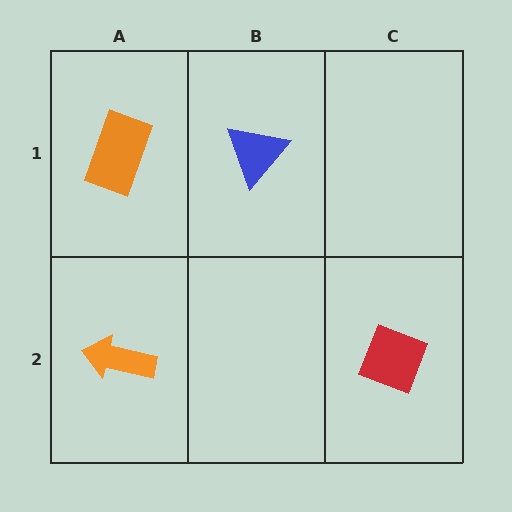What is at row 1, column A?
An orange rectangle.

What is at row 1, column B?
A blue triangle.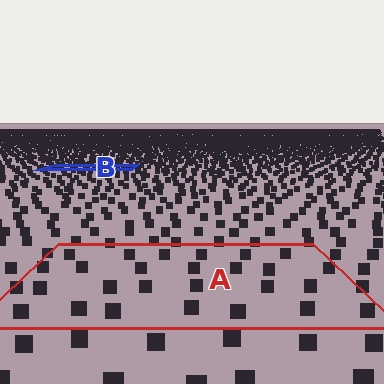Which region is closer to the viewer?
Region A is closer. The texture elements there are larger and more spread out.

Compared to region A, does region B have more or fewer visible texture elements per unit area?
Region B has more texture elements per unit area — they are packed more densely because it is farther away.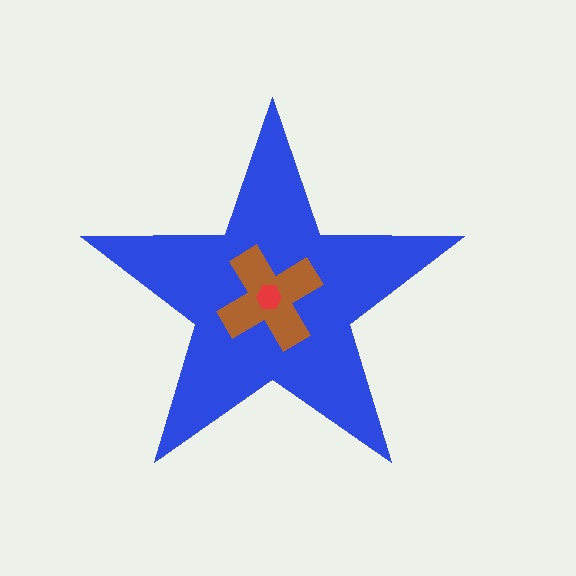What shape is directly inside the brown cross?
The red hexagon.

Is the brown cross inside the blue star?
Yes.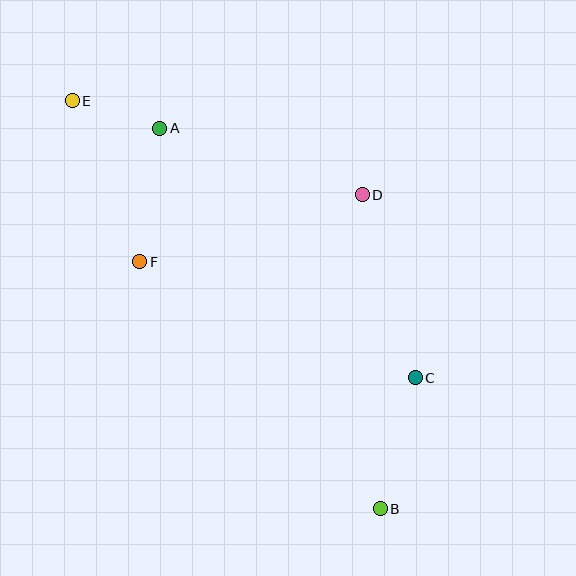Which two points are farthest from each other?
Points B and E are farthest from each other.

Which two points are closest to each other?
Points A and E are closest to each other.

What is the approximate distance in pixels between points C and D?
The distance between C and D is approximately 191 pixels.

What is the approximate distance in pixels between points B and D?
The distance between B and D is approximately 315 pixels.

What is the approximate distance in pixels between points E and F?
The distance between E and F is approximately 174 pixels.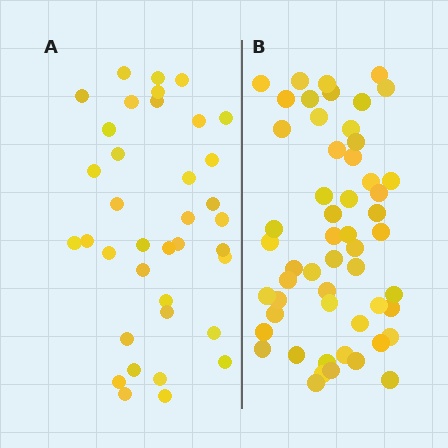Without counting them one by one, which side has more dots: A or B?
Region B (the right region) has more dots.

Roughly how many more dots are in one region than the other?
Region B has approximately 15 more dots than region A.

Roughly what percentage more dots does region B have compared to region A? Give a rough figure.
About 45% more.